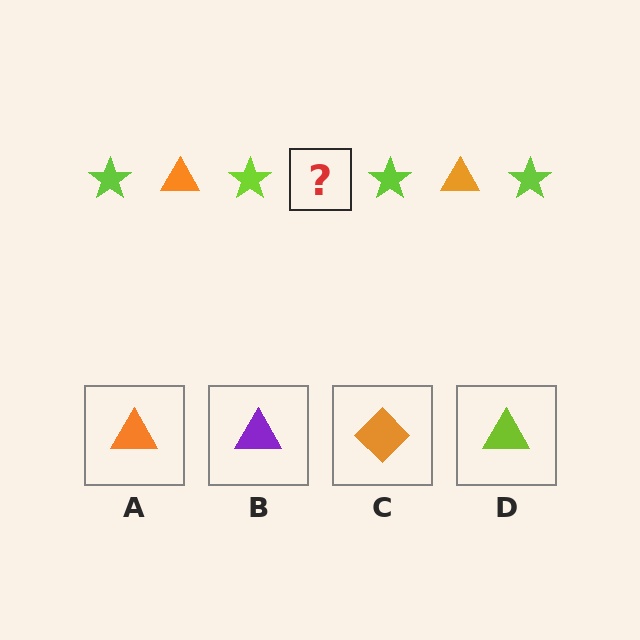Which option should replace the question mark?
Option A.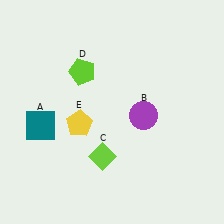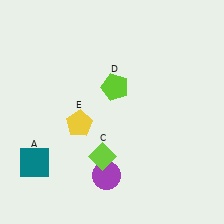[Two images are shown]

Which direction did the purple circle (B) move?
The purple circle (B) moved down.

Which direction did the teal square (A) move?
The teal square (A) moved down.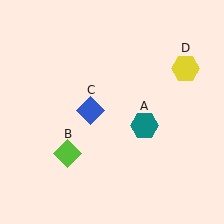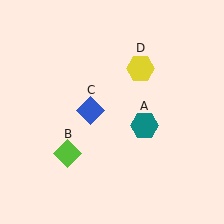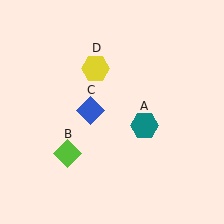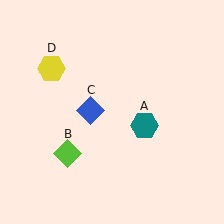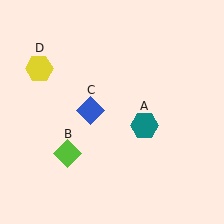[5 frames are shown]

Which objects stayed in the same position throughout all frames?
Teal hexagon (object A) and lime diamond (object B) and blue diamond (object C) remained stationary.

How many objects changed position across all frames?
1 object changed position: yellow hexagon (object D).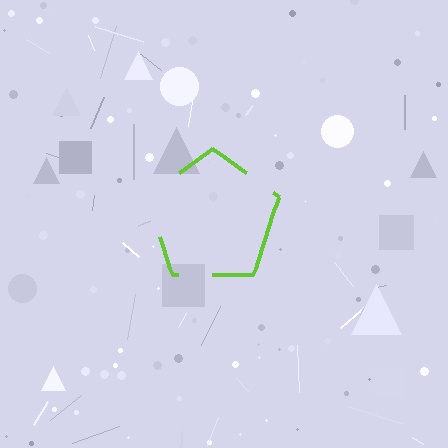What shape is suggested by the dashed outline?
The dashed outline suggests a pentagon.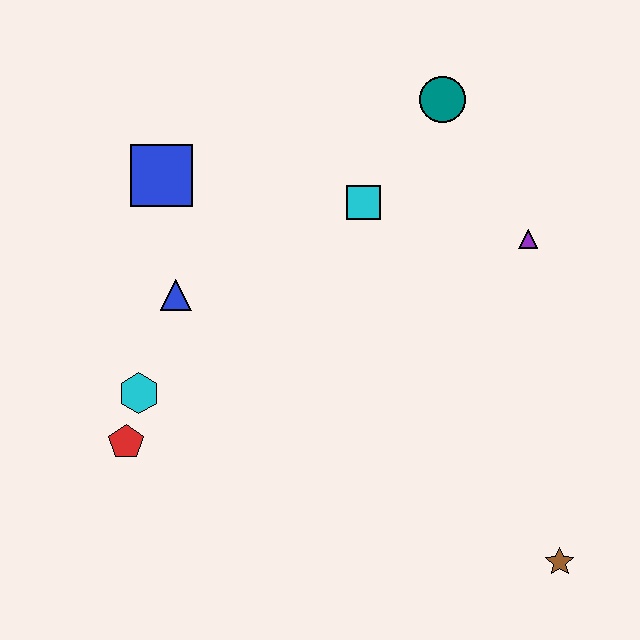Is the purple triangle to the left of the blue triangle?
No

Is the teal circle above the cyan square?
Yes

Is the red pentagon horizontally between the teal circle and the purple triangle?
No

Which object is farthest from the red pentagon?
The teal circle is farthest from the red pentagon.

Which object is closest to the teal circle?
The cyan square is closest to the teal circle.